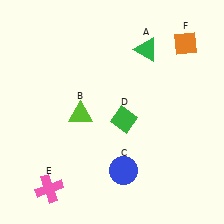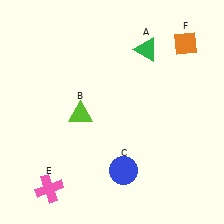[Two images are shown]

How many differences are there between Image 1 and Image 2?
There is 1 difference between the two images.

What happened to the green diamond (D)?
The green diamond (D) was removed in Image 2. It was in the bottom-right area of Image 1.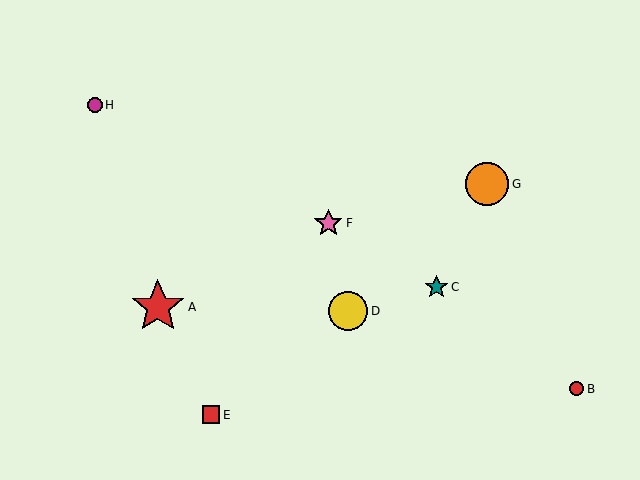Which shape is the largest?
The red star (labeled A) is the largest.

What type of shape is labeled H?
Shape H is a magenta circle.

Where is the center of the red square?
The center of the red square is at (211, 415).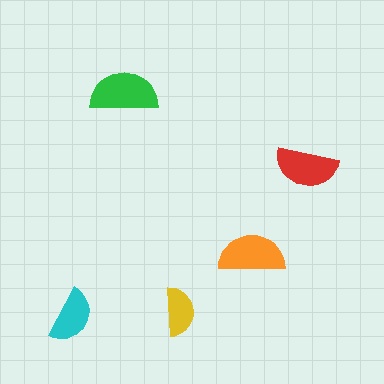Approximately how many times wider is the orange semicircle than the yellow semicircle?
About 1.5 times wider.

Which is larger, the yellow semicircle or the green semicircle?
The green one.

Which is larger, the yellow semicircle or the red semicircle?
The red one.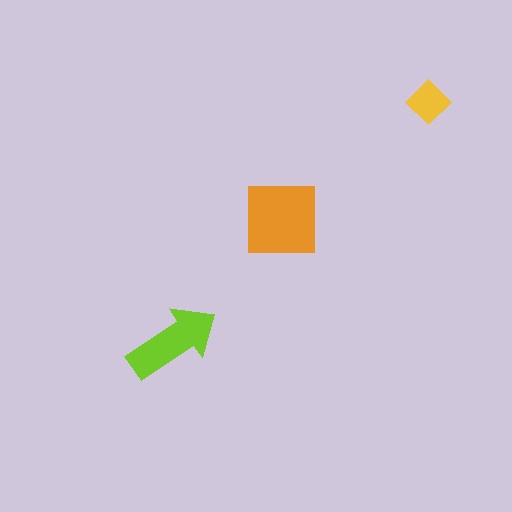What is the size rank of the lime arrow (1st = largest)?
2nd.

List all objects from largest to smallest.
The orange square, the lime arrow, the yellow diamond.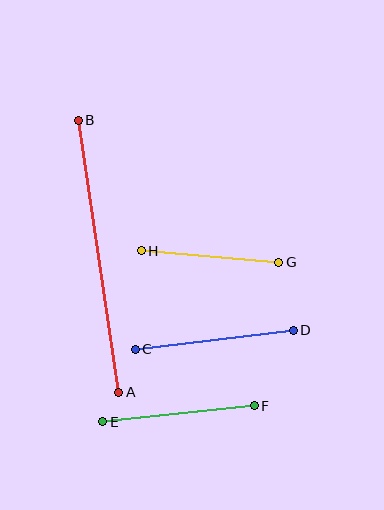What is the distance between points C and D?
The distance is approximately 159 pixels.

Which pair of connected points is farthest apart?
Points A and B are farthest apart.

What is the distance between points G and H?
The distance is approximately 138 pixels.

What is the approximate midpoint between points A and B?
The midpoint is at approximately (99, 256) pixels.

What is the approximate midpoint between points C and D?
The midpoint is at approximately (214, 340) pixels.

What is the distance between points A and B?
The distance is approximately 275 pixels.